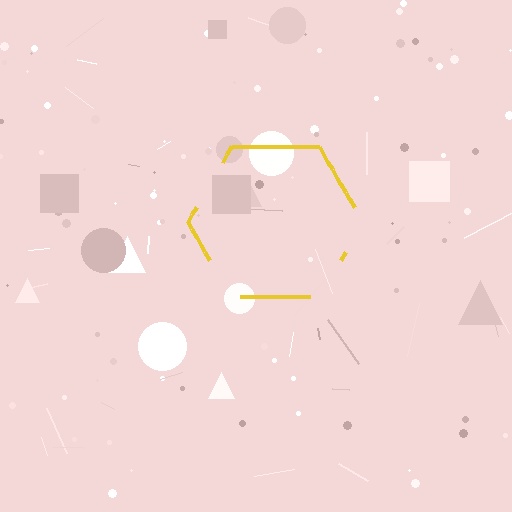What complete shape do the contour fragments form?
The contour fragments form a hexagon.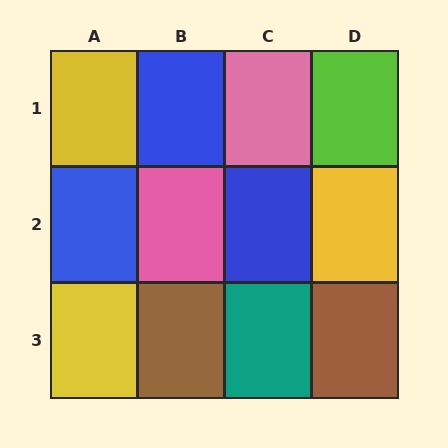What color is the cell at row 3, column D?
Brown.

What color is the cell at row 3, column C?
Teal.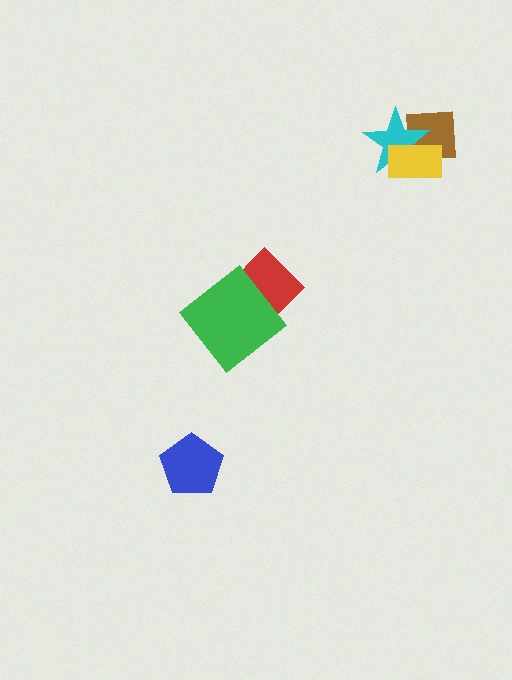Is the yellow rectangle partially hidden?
No, no other shape covers it.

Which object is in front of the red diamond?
The green diamond is in front of the red diamond.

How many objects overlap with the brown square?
2 objects overlap with the brown square.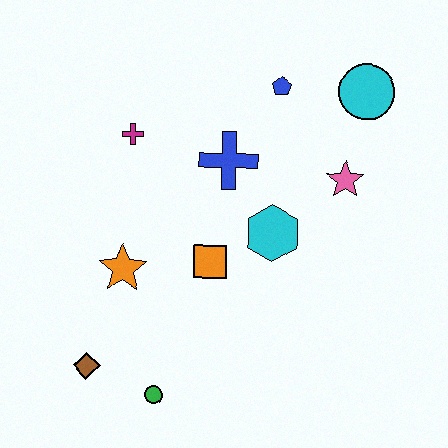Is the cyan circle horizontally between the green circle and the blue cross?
No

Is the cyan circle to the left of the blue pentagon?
No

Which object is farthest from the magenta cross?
The green circle is farthest from the magenta cross.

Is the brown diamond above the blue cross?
No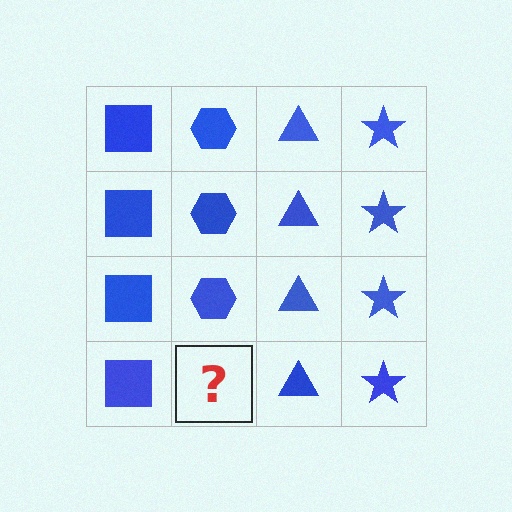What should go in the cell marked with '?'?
The missing cell should contain a blue hexagon.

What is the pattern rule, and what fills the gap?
The rule is that each column has a consistent shape. The gap should be filled with a blue hexagon.